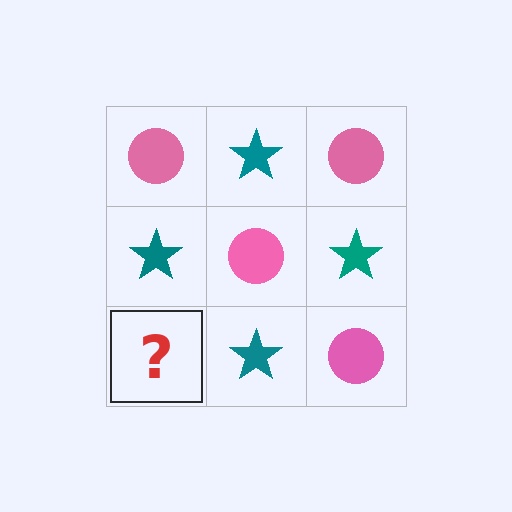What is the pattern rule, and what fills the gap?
The rule is that it alternates pink circle and teal star in a checkerboard pattern. The gap should be filled with a pink circle.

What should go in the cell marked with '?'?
The missing cell should contain a pink circle.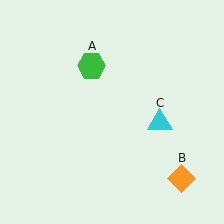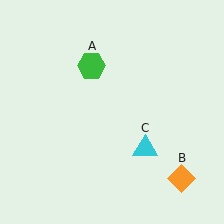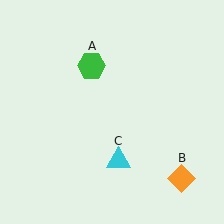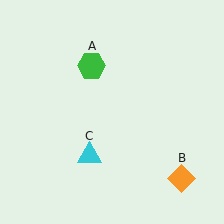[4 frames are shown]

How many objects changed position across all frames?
1 object changed position: cyan triangle (object C).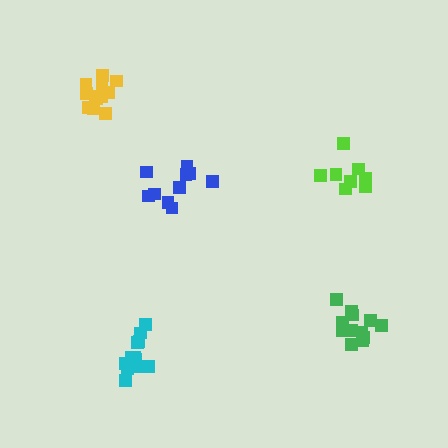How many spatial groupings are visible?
There are 5 spatial groupings.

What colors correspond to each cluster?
The clusters are colored: cyan, green, blue, yellow, lime.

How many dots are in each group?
Group 1: 13 dots, Group 2: 13 dots, Group 3: 10 dots, Group 4: 12 dots, Group 5: 8 dots (56 total).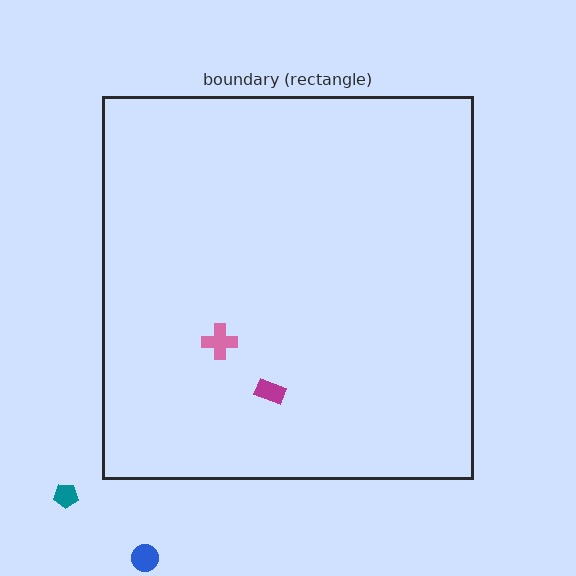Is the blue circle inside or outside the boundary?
Outside.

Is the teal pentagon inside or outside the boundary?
Outside.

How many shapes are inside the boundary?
2 inside, 2 outside.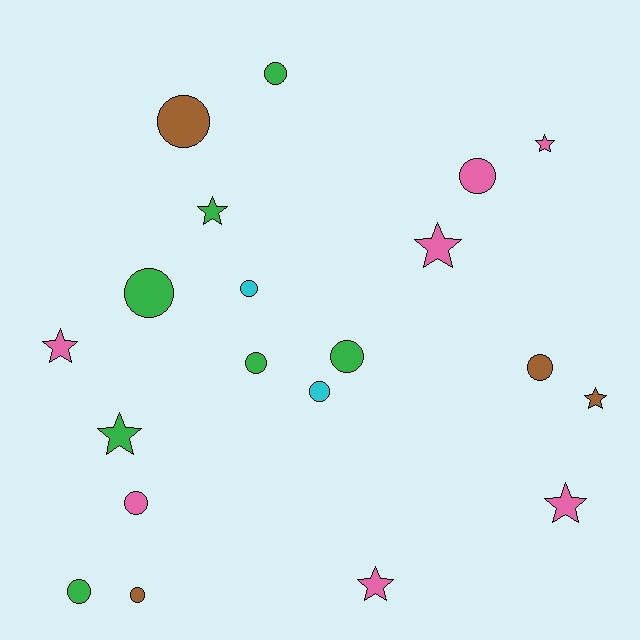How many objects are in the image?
There are 20 objects.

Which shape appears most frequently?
Circle, with 12 objects.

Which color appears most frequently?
Green, with 7 objects.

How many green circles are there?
There are 5 green circles.